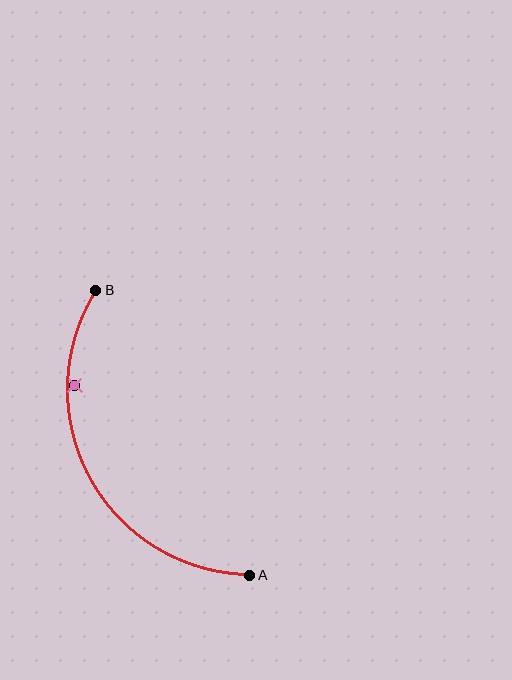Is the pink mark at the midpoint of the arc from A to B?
No — the pink mark does not lie on the arc at all. It sits slightly inside the curve.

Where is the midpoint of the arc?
The arc midpoint is the point on the curve farthest from the straight line joining A and B. It sits to the left of that line.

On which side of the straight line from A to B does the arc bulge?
The arc bulges to the left of the straight line connecting A and B.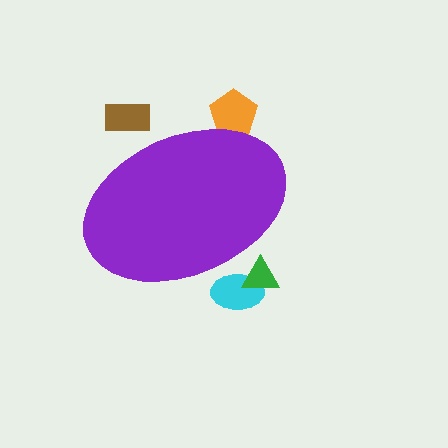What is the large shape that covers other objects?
A purple ellipse.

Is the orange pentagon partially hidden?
Yes, the orange pentagon is partially hidden behind the purple ellipse.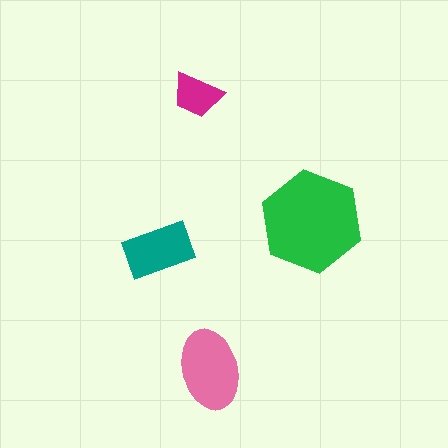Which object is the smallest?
The magenta trapezoid.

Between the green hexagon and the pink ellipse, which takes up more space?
The green hexagon.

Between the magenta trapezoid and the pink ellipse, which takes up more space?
The pink ellipse.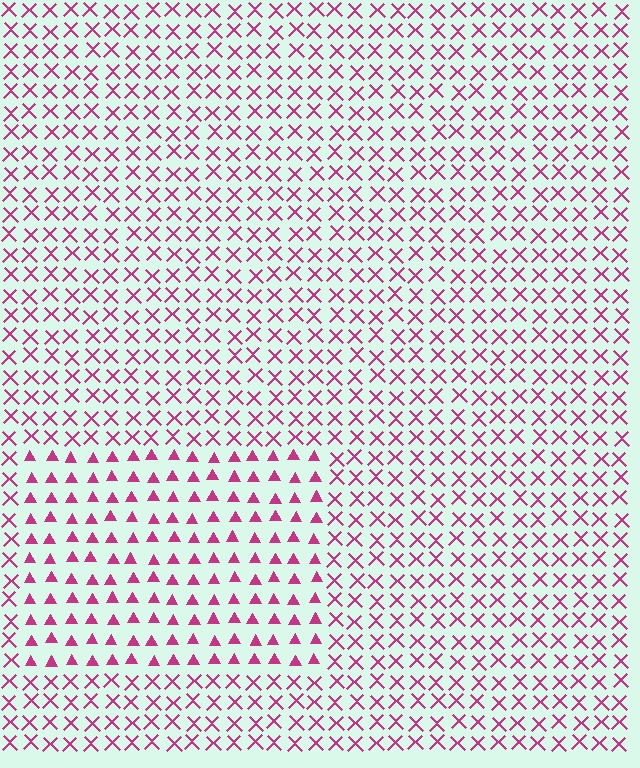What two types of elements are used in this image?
The image uses triangles inside the rectangle region and X marks outside it.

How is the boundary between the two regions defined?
The boundary is defined by a change in element shape: triangles inside vs. X marks outside. All elements share the same color and spacing.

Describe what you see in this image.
The image is filled with small magenta elements arranged in a uniform grid. A rectangle-shaped region contains triangles, while the surrounding area contains X marks. The boundary is defined purely by the change in element shape.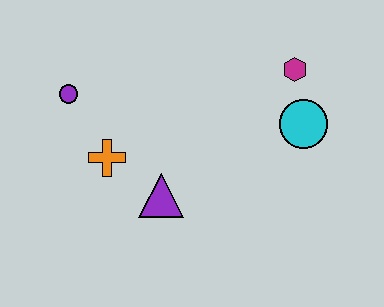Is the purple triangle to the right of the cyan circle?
No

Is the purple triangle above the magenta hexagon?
No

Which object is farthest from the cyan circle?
The purple circle is farthest from the cyan circle.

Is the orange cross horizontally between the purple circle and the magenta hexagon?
Yes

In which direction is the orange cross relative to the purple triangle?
The orange cross is to the left of the purple triangle.